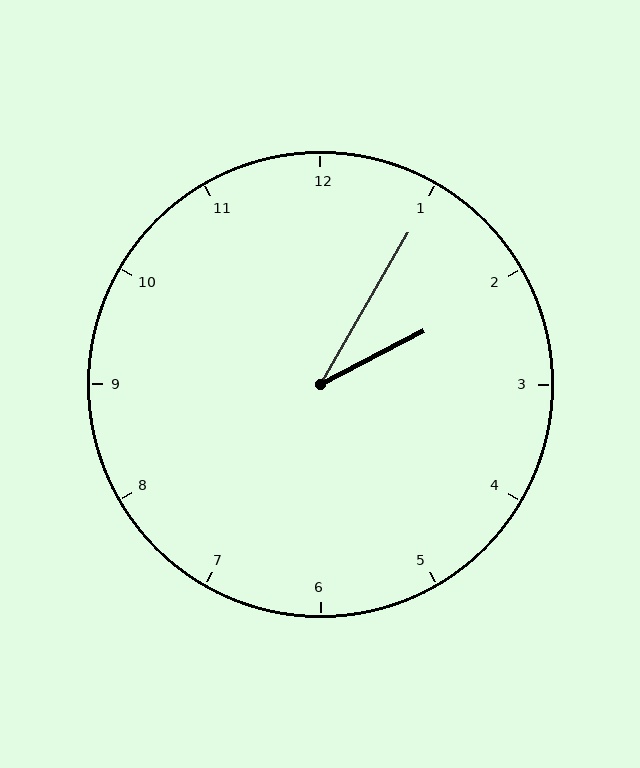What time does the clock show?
2:05.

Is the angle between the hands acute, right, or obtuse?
It is acute.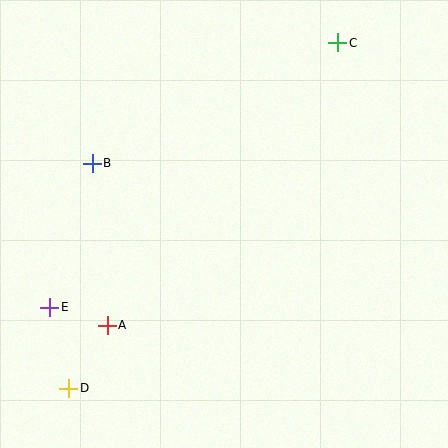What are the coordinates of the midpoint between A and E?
The midpoint between A and E is at (78, 316).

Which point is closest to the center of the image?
Point B at (92, 163) is closest to the center.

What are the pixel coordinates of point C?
Point C is at (338, 43).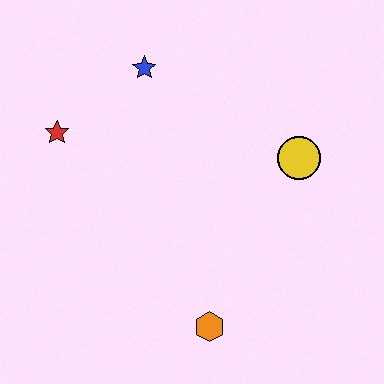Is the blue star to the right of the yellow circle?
No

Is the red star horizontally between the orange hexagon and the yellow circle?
No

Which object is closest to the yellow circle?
The blue star is closest to the yellow circle.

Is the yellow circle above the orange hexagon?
Yes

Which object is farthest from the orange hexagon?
The blue star is farthest from the orange hexagon.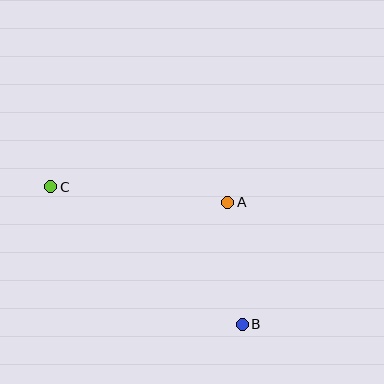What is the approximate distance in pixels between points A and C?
The distance between A and C is approximately 178 pixels.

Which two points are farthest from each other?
Points B and C are farthest from each other.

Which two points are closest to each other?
Points A and B are closest to each other.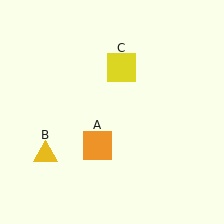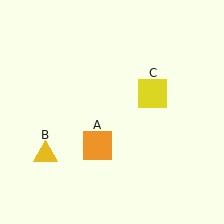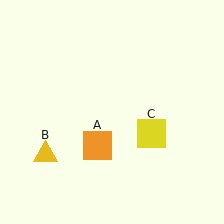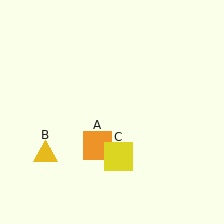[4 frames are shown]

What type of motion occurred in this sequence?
The yellow square (object C) rotated clockwise around the center of the scene.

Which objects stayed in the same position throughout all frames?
Orange square (object A) and yellow triangle (object B) remained stationary.